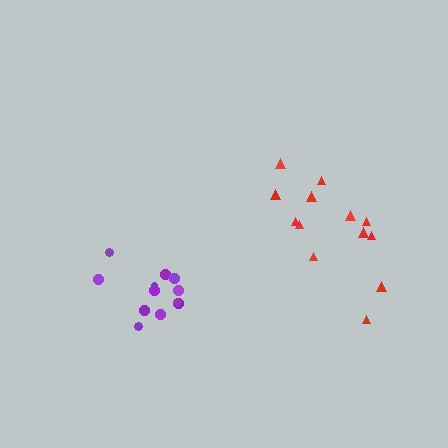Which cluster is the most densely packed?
Purple.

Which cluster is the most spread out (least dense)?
Red.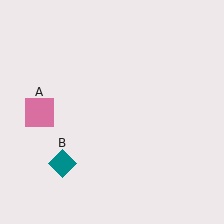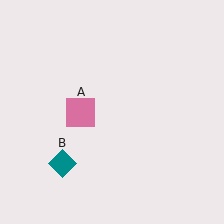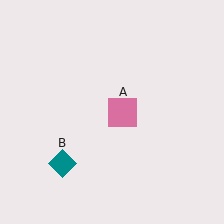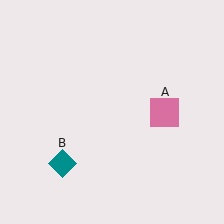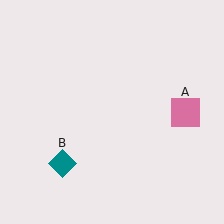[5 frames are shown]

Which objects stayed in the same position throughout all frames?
Teal diamond (object B) remained stationary.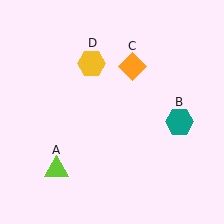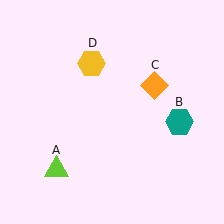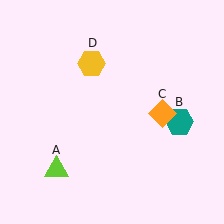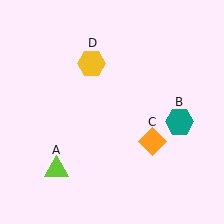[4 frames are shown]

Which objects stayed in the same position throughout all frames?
Lime triangle (object A) and teal hexagon (object B) and yellow hexagon (object D) remained stationary.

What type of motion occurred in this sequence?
The orange diamond (object C) rotated clockwise around the center of the scene.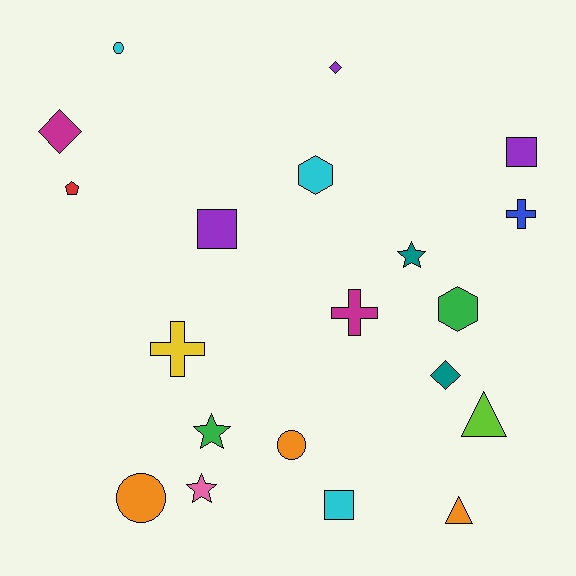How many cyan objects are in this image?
There are 3 cyan objects.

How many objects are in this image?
There are 20 objects.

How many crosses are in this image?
There are 3 crosses.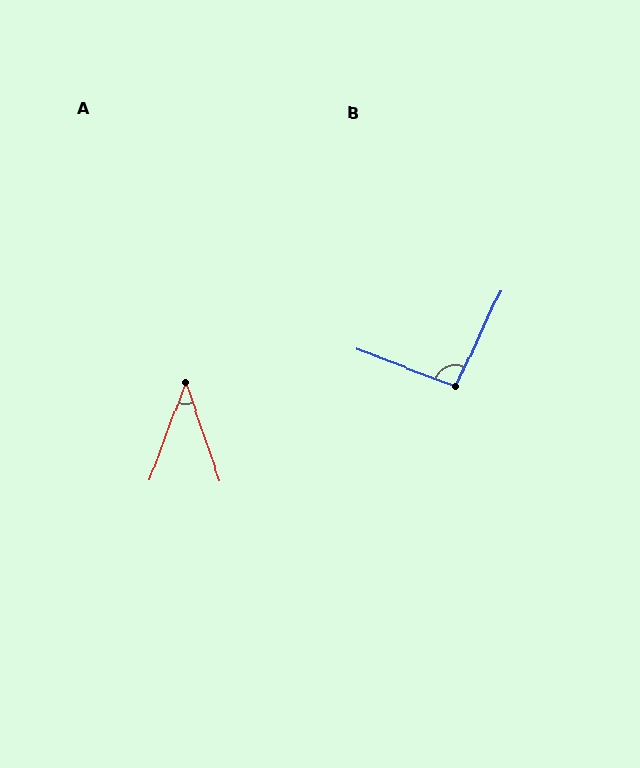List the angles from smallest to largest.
A (39°), B (94°).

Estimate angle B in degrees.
Approximately 94 degrees.